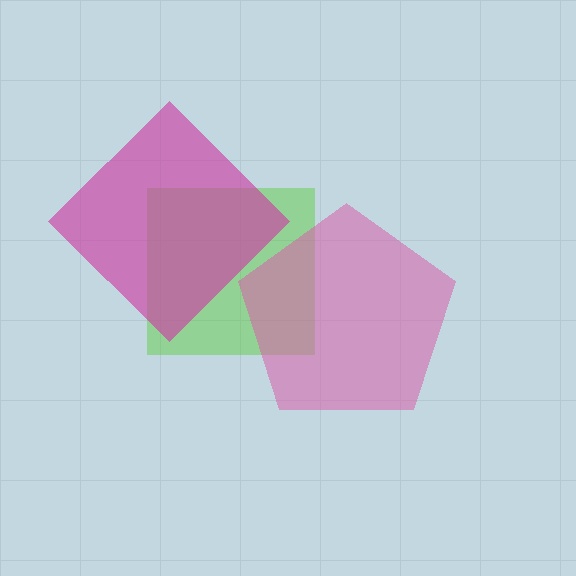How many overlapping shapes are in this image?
There are 3 overlapping shapes in the image.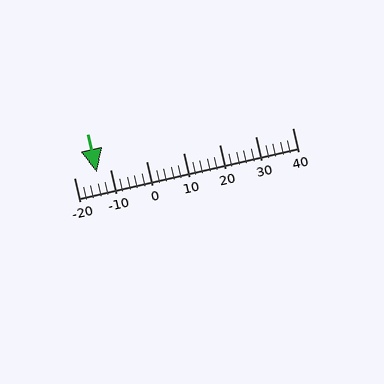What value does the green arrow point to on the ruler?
The green arrow points to approximately -14.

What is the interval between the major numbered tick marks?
The major tick marks are spaced 10 units apart.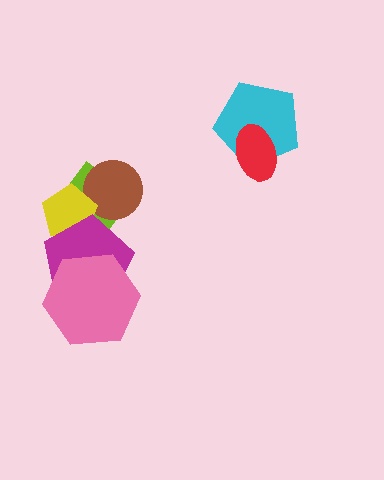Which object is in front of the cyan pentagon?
The red ellipse is in front of the cyan pentagon.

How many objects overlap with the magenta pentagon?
3 objects overlap with the magenta pentagon.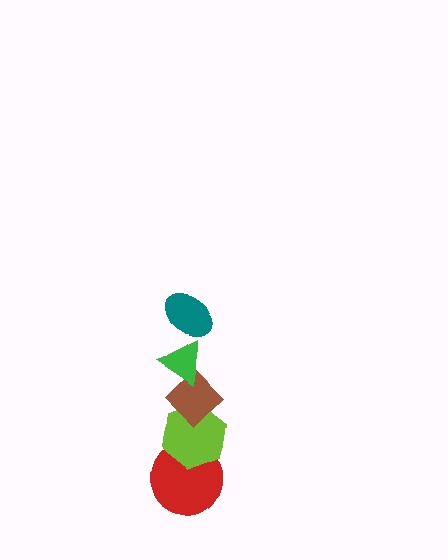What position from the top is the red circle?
The red circle is 5th from the top.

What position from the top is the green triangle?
The green triangle is 2nd from the top.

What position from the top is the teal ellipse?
The teal ellipse is 1st from the top.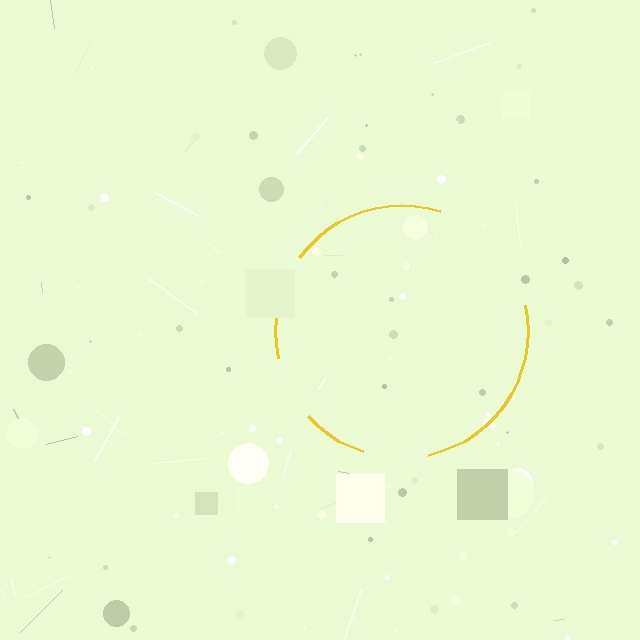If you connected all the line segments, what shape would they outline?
They would outline a circle.